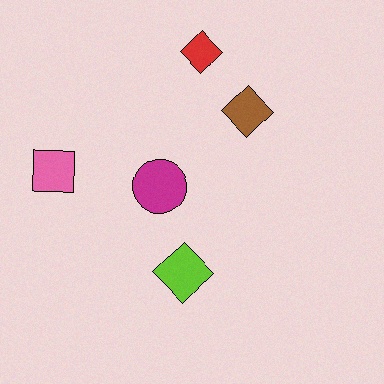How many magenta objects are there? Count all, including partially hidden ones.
There is 1 magenta object.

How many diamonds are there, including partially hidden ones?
There are 3 diamonds.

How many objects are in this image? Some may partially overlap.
There are 5 objects.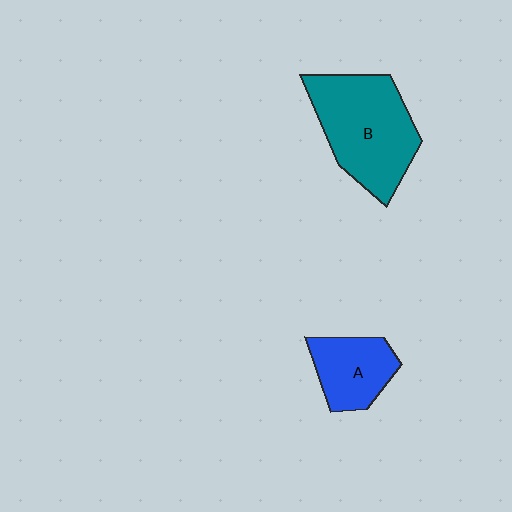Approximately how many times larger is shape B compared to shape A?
Approximately 1.8 times.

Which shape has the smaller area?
Shape A (blue).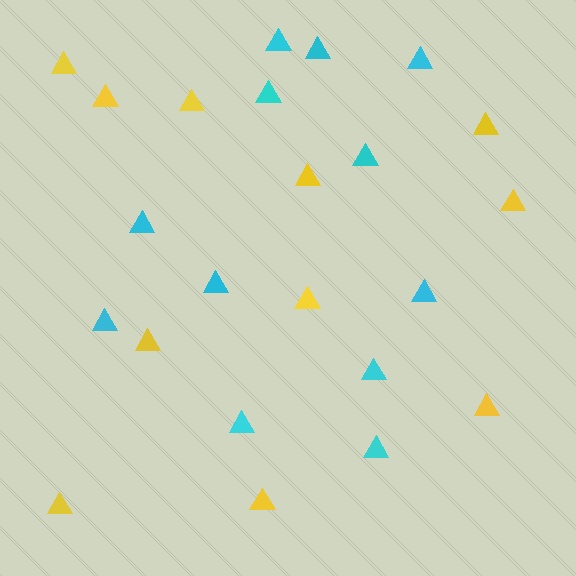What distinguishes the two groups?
There are 2 groups: one group of yellow triangles (11) and one group of cyan triangles (12).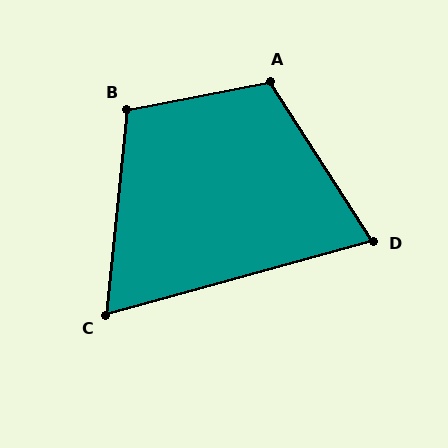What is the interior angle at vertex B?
Approximately 107 degrees (obtuse).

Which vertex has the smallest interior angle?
C, at approximately 69 degrees.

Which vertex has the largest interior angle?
A, at approximately 111 degrees.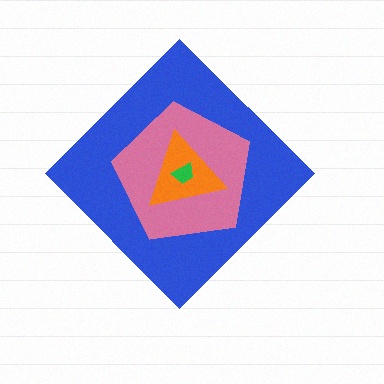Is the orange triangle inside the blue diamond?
Yes.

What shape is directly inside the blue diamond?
The pink pentagon.